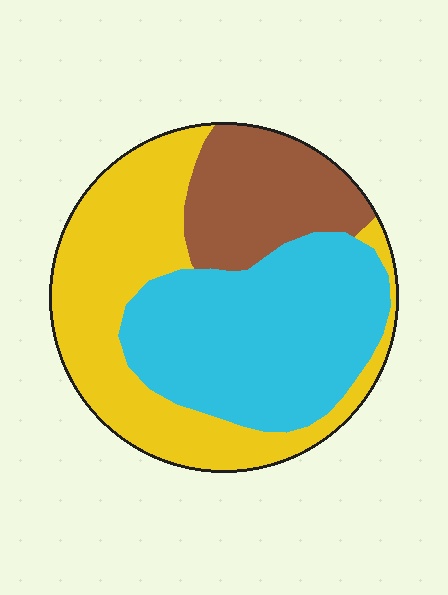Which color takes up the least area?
Brown, at roughly 20%.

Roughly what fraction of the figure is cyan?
Cyan covers 40% of the figure.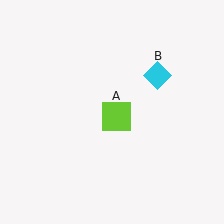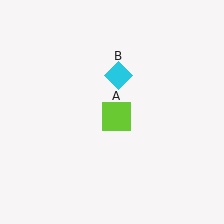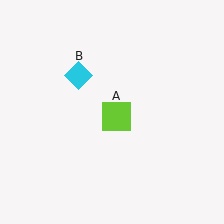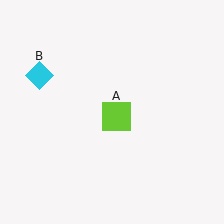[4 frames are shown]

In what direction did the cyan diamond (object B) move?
The cyan diamond (object B) moved left.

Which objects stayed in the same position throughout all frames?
Lime square (object A) remained stationary.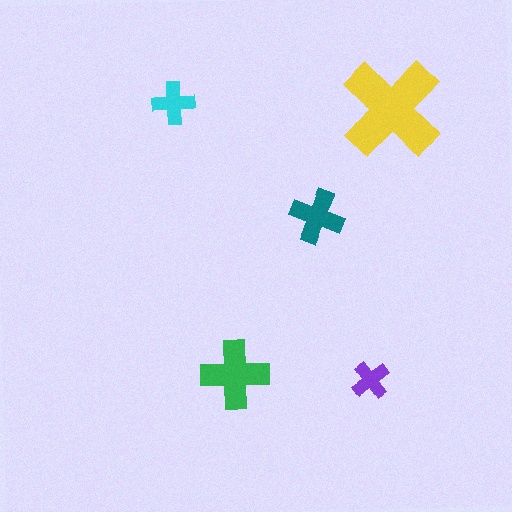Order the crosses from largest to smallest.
the yellow one, the green one, the teal one, the cyan one, the purple one.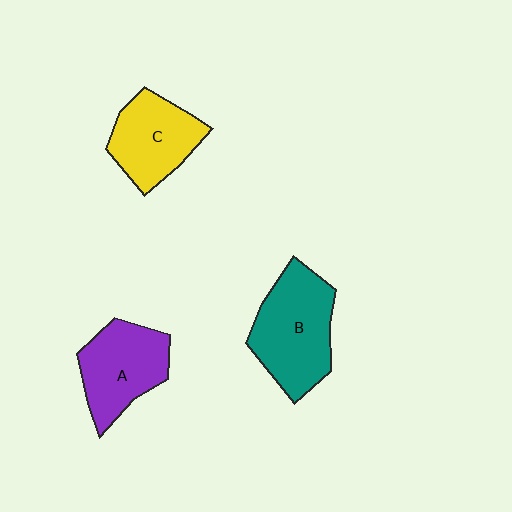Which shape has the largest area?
Shape B (teal).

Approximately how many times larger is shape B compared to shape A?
Approximately 1.2 times.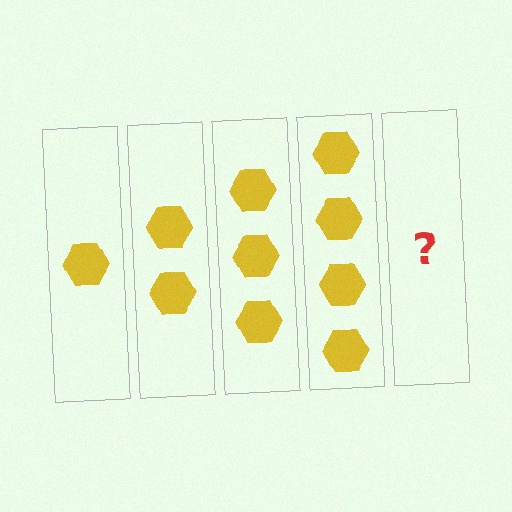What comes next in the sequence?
The next element should be 5 hexagons.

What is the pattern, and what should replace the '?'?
The pattern is that each step adds one more hexagon. The '?' should be 5 hexagons.